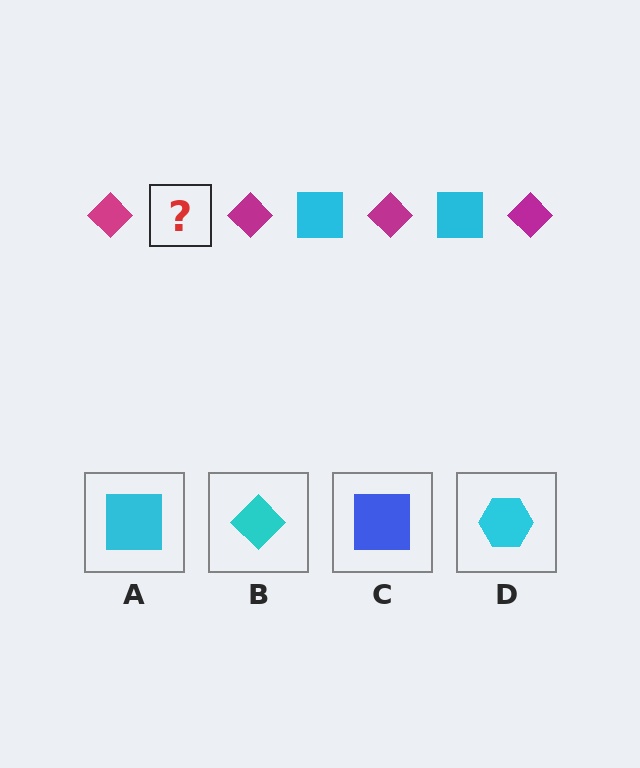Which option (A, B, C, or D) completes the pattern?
A.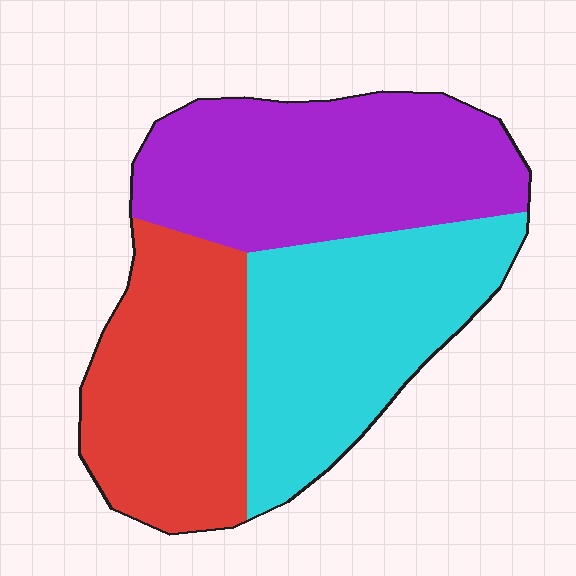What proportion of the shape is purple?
Purple takes up about three eighths (3/8) of the shape.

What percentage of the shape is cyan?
Cyan covers about 35% of the shape.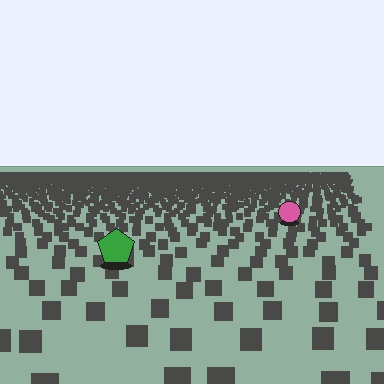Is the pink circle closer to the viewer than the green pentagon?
No. The green pentagon is closer — you can tell from the texture gradient: the ground texture is coarser near it.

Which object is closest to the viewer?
The green pentagon is closest. The texture marks near it are larger and more spread out.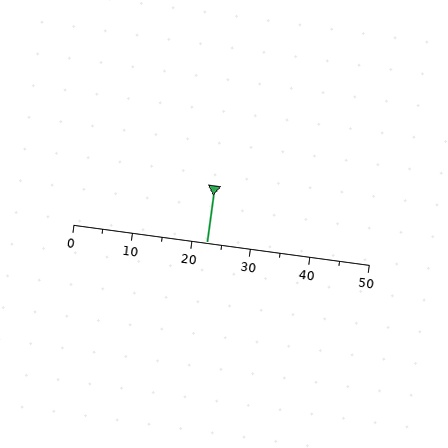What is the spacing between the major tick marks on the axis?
The major ticks are spaced 10 apart.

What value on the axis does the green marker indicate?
The marker indicates approximately 22.5.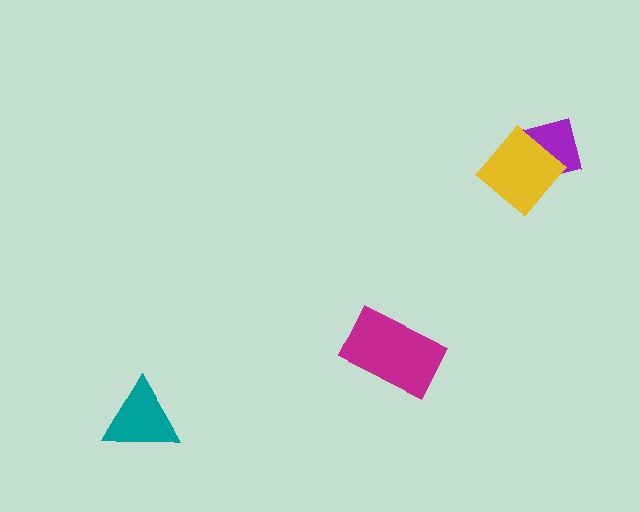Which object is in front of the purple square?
The yellow diamond is in front of the purple square.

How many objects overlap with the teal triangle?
0 objects overlap with the teal triangle.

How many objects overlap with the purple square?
1 object overlaps with the purple square.